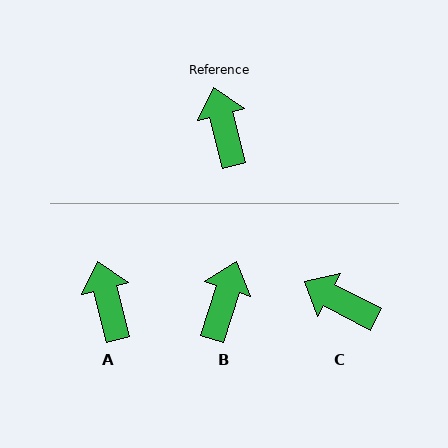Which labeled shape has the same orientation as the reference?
A.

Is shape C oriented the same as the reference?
No, it is off by about 48 degrees.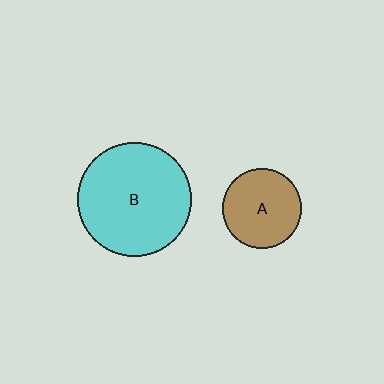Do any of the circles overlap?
No, none of the circles overlap.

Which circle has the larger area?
Circle B (cyan).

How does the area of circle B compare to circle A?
Approximately 2.1 times.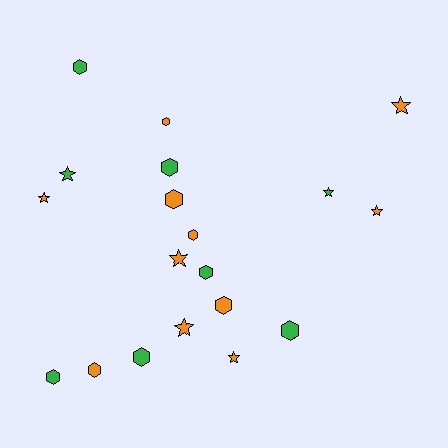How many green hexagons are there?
There are 6 green hexagons.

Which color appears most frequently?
Orange, with 11 objects.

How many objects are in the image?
There are 19 objects.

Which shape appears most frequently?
Hexagon, with 11 objects.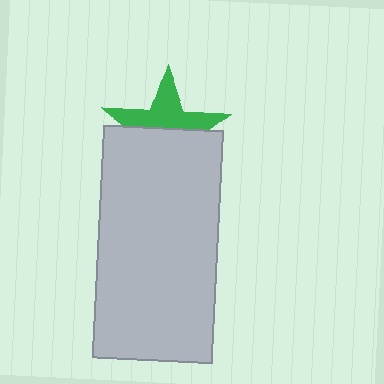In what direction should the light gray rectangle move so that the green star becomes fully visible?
The light gray rectangle should move down. That is the shortest direction to clear the overlap and leave the green star fully visible.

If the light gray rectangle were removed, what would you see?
You would see the complete green star.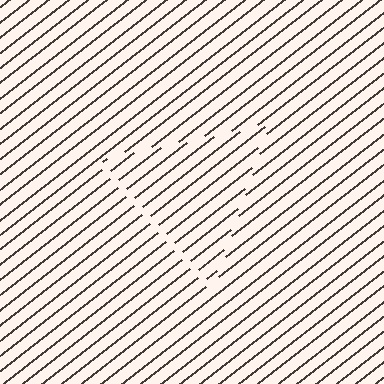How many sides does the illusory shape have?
3 sides — the line-ends trace a triangle.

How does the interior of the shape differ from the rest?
The interior of the shape contains the same grating, shifted by half a period — the contour is defined by the phase discontinuity where line-ends from the inner and outer gratings abut.